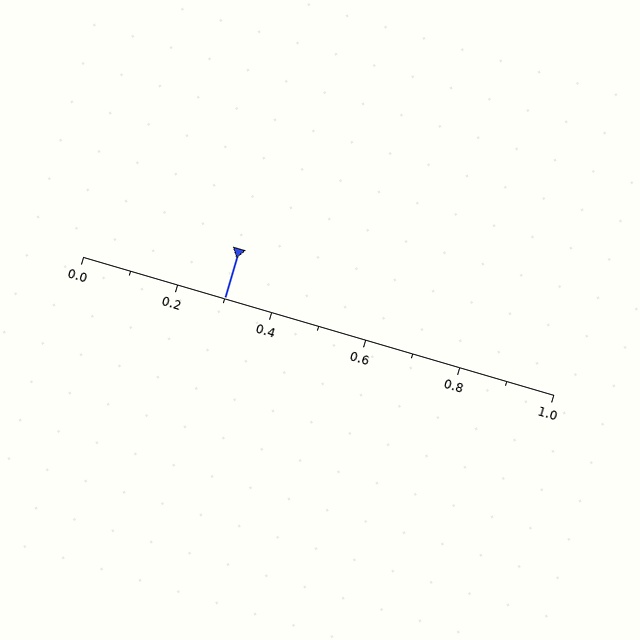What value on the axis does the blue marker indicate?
The marker indicates approximately 0.3.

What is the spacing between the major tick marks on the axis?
The major ticks are spaced 0.2 apart.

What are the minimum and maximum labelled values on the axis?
The axis runs from 0.0 to 1.0.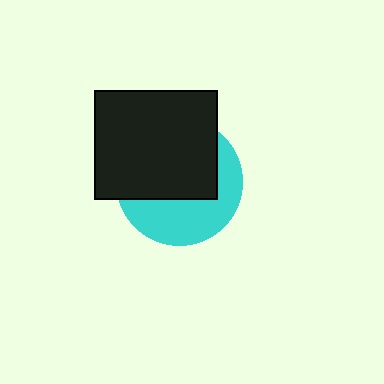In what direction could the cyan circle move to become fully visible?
The cyan circle could move down. That would shift it out from behind the black rectangle entirely.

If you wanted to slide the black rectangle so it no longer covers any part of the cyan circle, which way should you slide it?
Slide it up — that is the most direct way to separate the two shapes.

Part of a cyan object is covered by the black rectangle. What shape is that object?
It is a circle.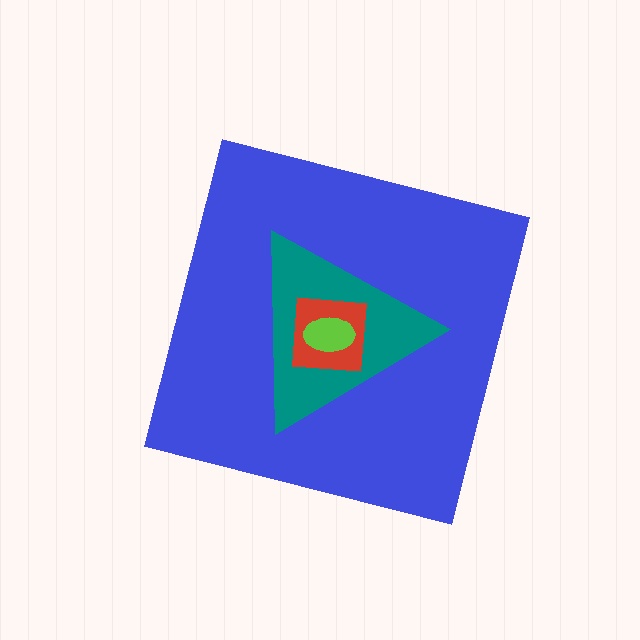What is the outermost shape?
The blue square.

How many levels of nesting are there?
4.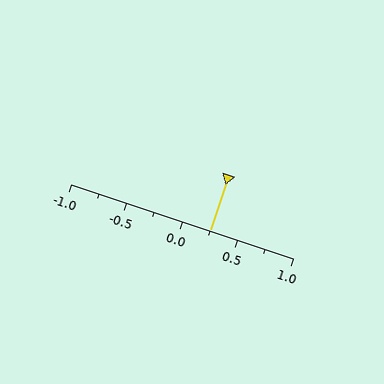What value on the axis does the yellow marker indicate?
The marker indicates approximately 0.25.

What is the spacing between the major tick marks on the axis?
The major ticks are spaced 0.5 apart.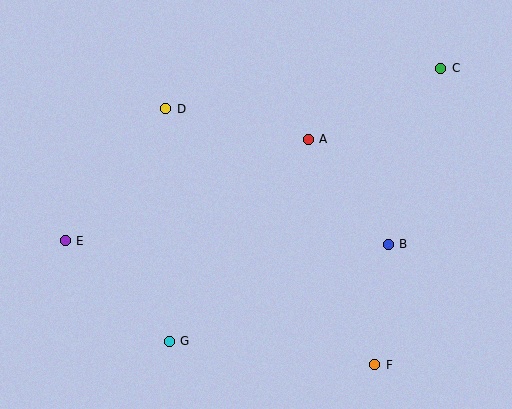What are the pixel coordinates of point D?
Point D is at (166, 109).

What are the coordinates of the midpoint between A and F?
The midpoint between A and F is at (341, 252).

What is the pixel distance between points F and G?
The distance between F and G is 207 pixels.